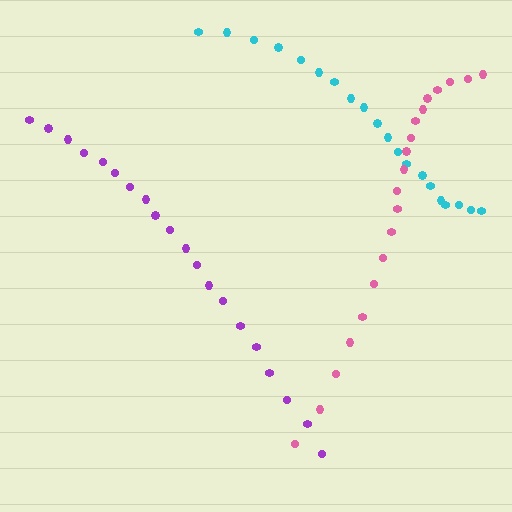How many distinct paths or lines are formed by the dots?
There are 3 distinct paths.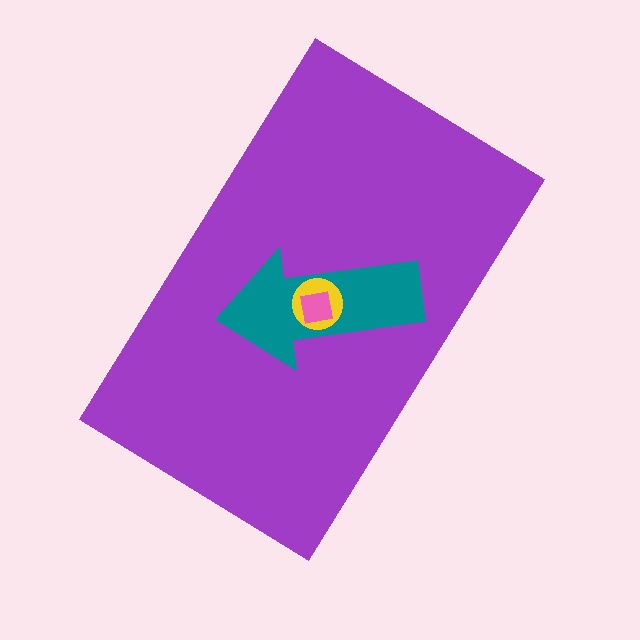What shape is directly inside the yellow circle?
The pink square.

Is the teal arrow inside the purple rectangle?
Yes.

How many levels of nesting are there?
4.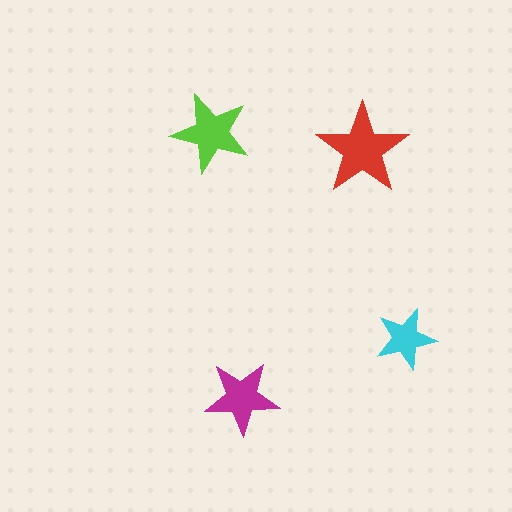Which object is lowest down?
The magenta star is bottommost.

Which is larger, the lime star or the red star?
The red one.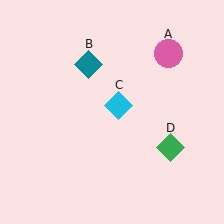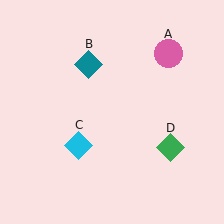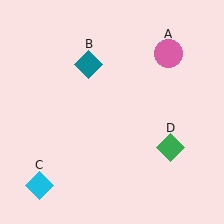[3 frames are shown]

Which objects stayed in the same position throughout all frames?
Pink circle (object A) and teal diamond (object B) and green diamond (object D) remained stationary.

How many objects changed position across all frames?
1 object changed position: cyan diamond (object C).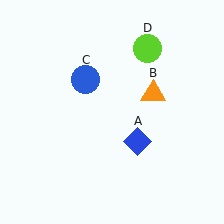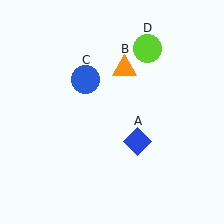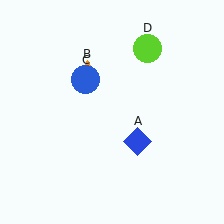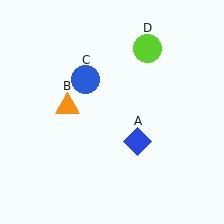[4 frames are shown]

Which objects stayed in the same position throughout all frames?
Blue diamond (object A) and blue circle (object C) and lime circle (object D) remained stationary.